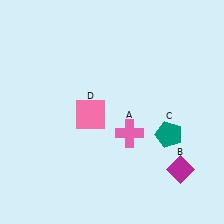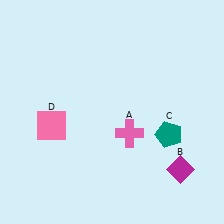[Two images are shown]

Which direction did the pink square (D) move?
The pink square (D) moved left.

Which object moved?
The pink square (D) moved left.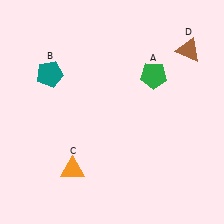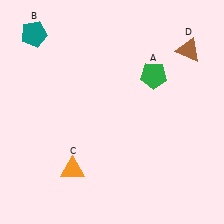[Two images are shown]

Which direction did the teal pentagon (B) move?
The teal pentagon (B) moved up.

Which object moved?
The teal pentagon (B) moved up.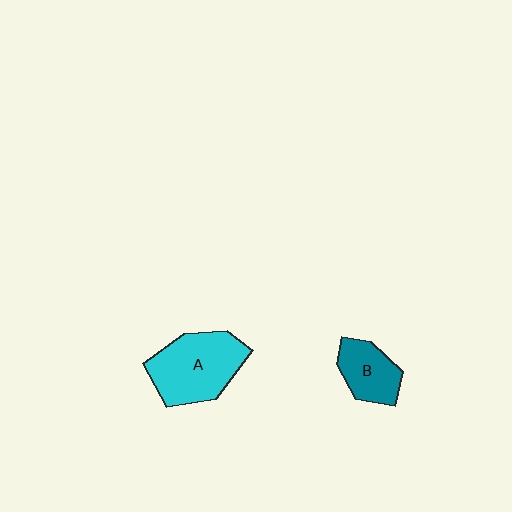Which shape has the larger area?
Shape A (cyan).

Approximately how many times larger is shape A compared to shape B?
Approximately 1.8 times.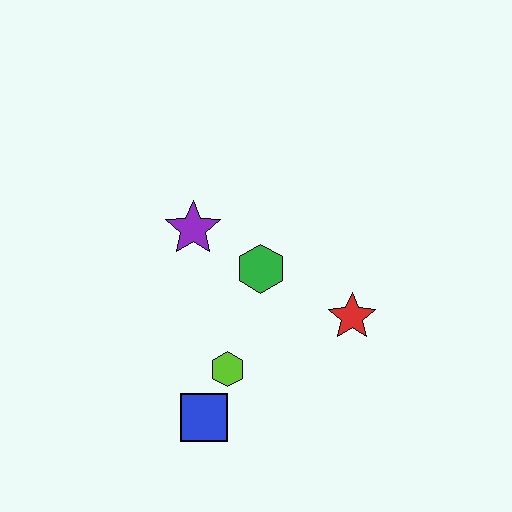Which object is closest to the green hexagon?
The purple star is closest to the green hexagon.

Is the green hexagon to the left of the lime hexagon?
No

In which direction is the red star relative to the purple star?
The red star is to the right of the purple star.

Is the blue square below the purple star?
Yes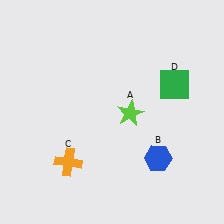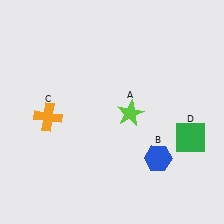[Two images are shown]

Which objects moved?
The objects that moved are: the orange cross (C), the green square (D).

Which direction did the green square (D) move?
The green square (D) moved down.